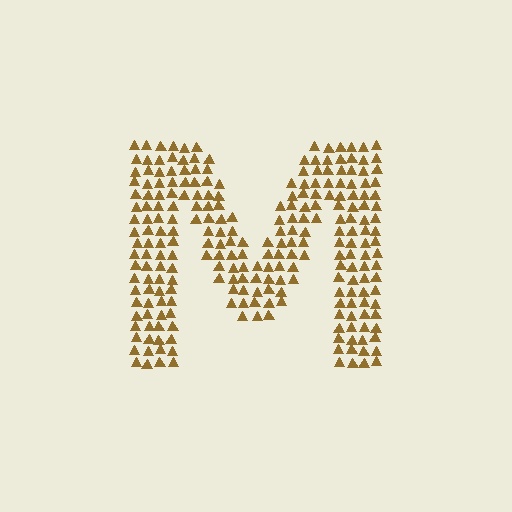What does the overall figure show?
The overall figure shows the letter M.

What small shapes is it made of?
It is made of small triangles.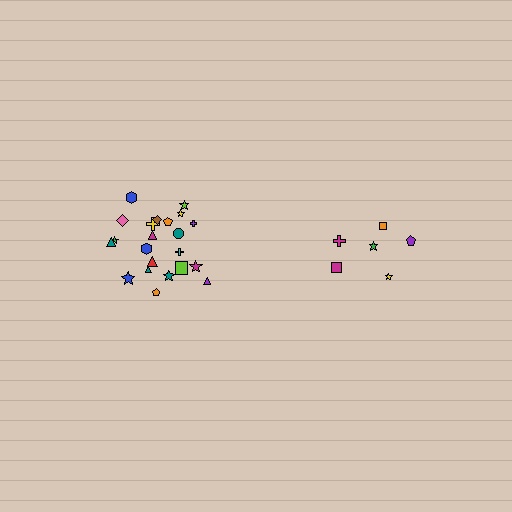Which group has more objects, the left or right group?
The left group.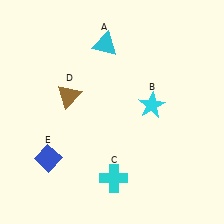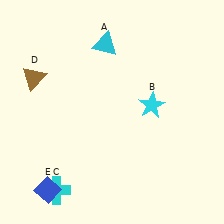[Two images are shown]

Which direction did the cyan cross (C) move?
The cyan cross (C) moved left.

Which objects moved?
The objects that moved are: the cyan cross (C), the brown triangle (D), the blue diamond (E).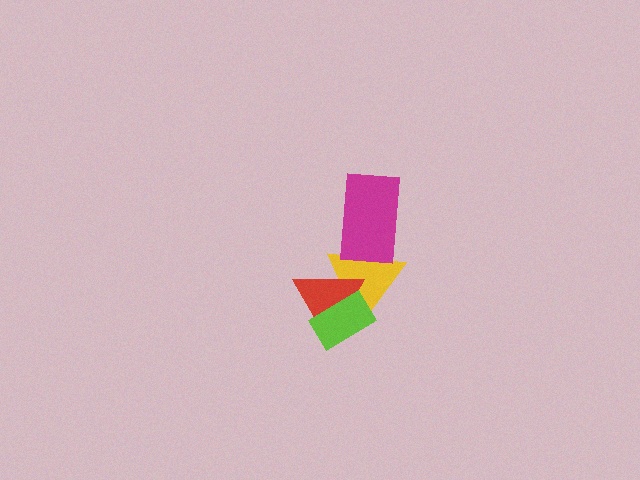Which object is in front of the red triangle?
The lime rectangle is in front of the red triangle.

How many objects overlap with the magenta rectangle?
1 object overlaps with the magenta rectangle.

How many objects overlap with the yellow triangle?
3 objects overlap with the yellow triangle.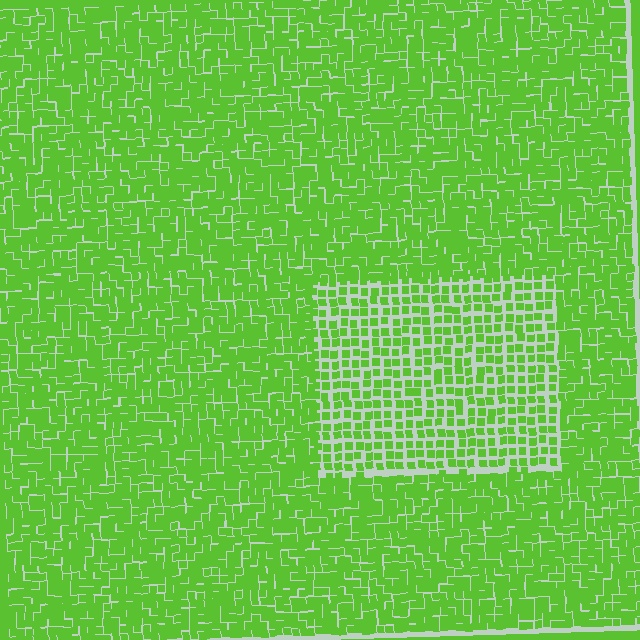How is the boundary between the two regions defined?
The boundary is defined by a change in element density (approximately 1.7x ratio). All elements are the same color, size, and shape.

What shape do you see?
I see a rectangle.